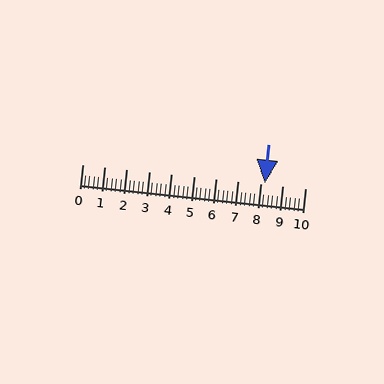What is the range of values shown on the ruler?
The ruler shows values from 0 to 10.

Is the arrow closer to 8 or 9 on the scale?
The arrow is closer to 8.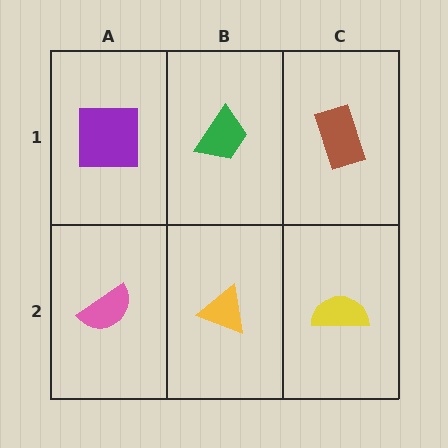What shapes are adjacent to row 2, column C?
A brown rectangle (row 1, column C), a yellow triangle (row 2, column B).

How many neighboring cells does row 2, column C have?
2.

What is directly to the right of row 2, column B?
A yellow semicircle.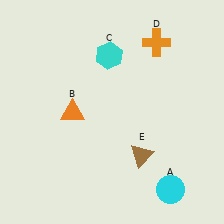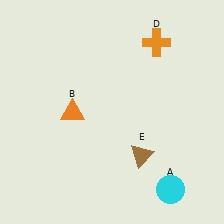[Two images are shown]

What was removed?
The cyan hexagon (C) was removed in Image 2.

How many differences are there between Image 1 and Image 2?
There is 1 difference between the two images.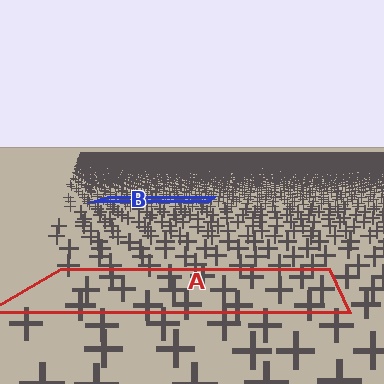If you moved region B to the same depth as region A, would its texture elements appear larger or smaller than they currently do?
They would appear larger. At a closer depth, the same texture elements are projected at a bigger on-screen size.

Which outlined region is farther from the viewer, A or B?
Region B is farther from the viewer — the texture elements inside it appear smaller and more densely packed.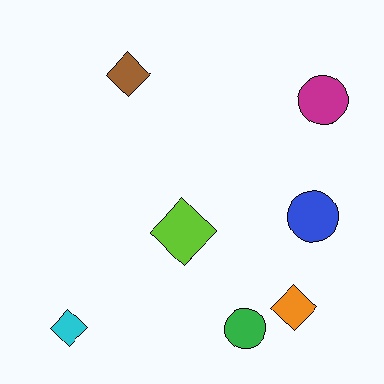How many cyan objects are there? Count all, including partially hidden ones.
There is 1 cyan object.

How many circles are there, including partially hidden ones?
There are 3 circles.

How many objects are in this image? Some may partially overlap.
There are 7 objects.